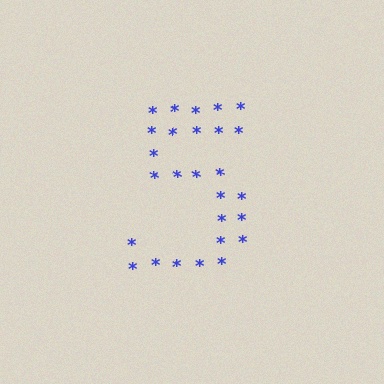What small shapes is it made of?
It is made of small asterisks.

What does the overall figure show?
The overall figure shows the digit 5.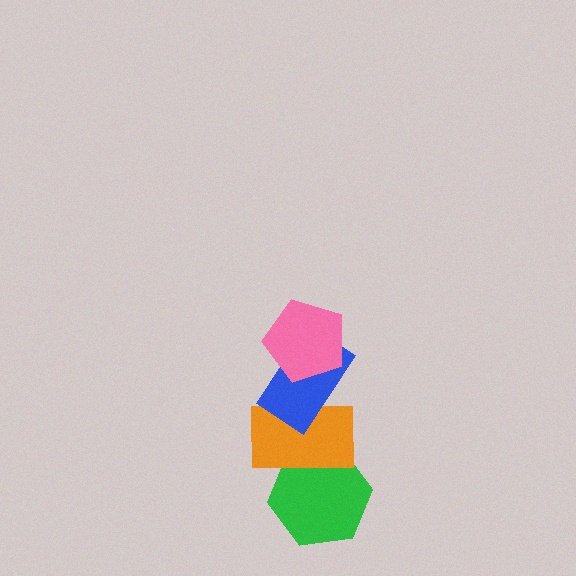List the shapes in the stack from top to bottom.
From top to bottom: the pink pentagon, the blue rectangle, the orange rectangle, the green hexagon.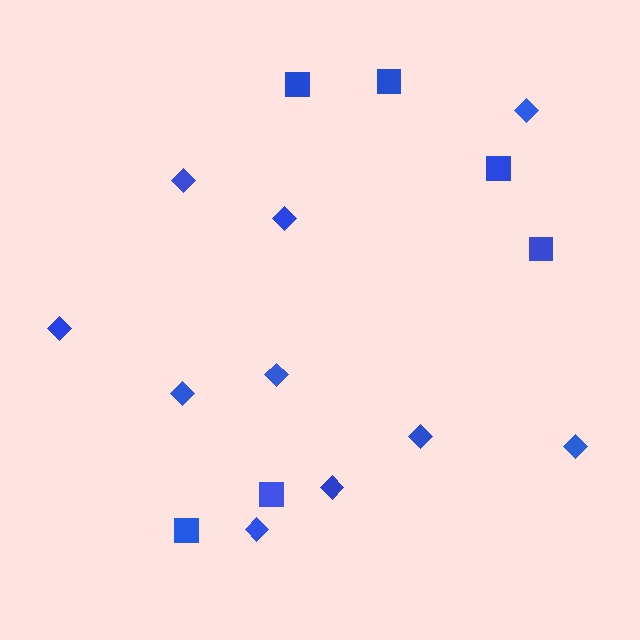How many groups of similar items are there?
There are 2 groups: one group of diamonds (10) and one group of squares (6).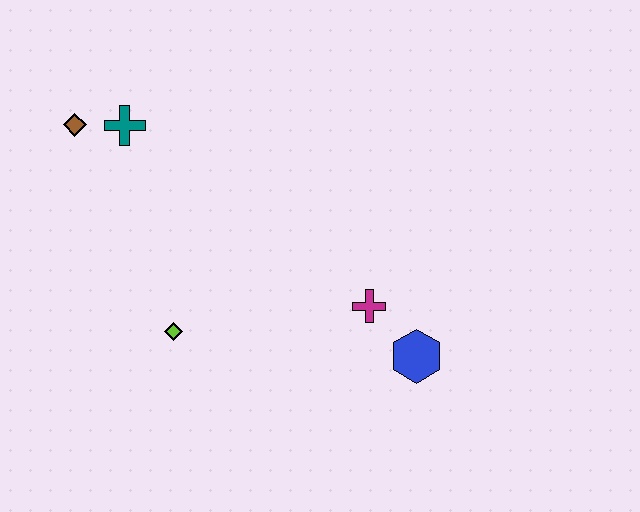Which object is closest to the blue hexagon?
The magenta cross is closest to the blue hexagon.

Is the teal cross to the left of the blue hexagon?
Yes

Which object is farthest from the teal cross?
The blue hexagon is farthest from the teal cross.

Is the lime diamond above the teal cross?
No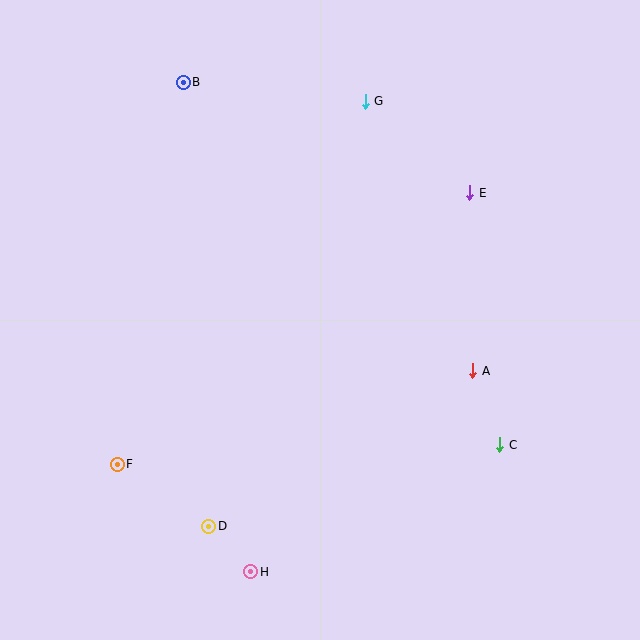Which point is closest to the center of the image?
Point A at (473, 371) is closest to the center.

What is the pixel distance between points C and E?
The distance between C and E is 254 pixels.